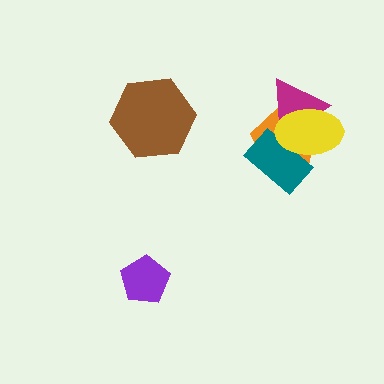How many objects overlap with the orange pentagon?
3 objects overlap with the orange pentagon.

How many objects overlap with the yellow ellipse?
3 objects overlap with the yellow ellipse.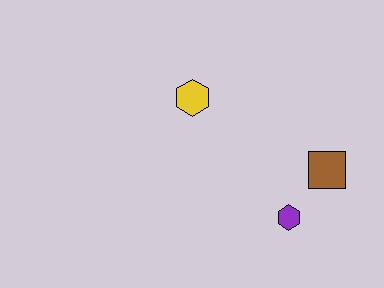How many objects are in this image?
There are 3 objects.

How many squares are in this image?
There is 1 square.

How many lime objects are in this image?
There are no lime objects.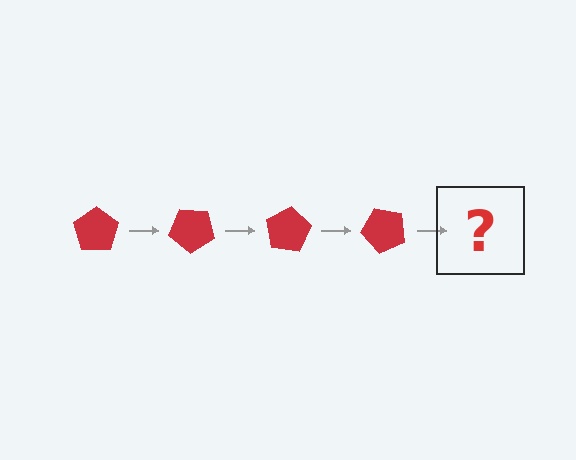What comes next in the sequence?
The next element should be a red pentagon rotated 160 degrees.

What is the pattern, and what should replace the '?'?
The pattern is that the pentagon rotates 40 degrees each step. The '?' should be a red pentagon rotated 160 degrees.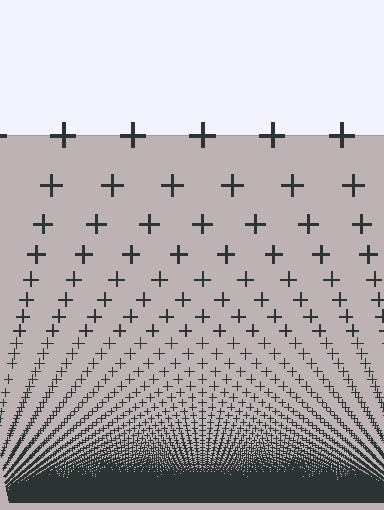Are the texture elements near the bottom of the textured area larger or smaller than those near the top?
Smaller. The gradient is inverted — elements near the bottom are smaller and denser.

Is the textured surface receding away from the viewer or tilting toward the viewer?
The surface appears to tilt toward the viewer. Texture elements get larger and sparser toward the top.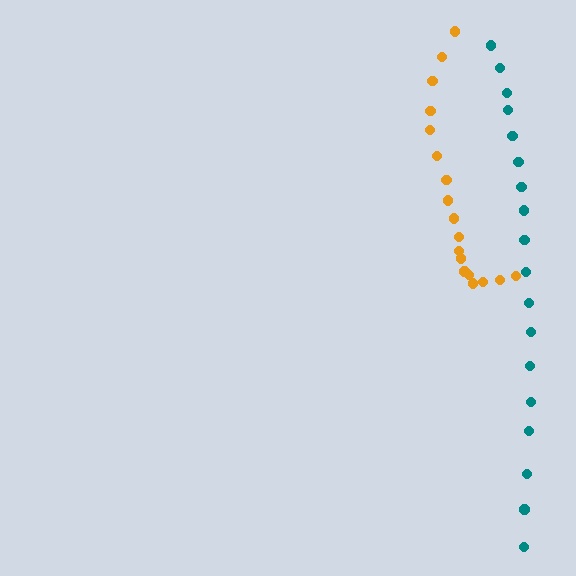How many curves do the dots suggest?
There are 2 distinct paths.